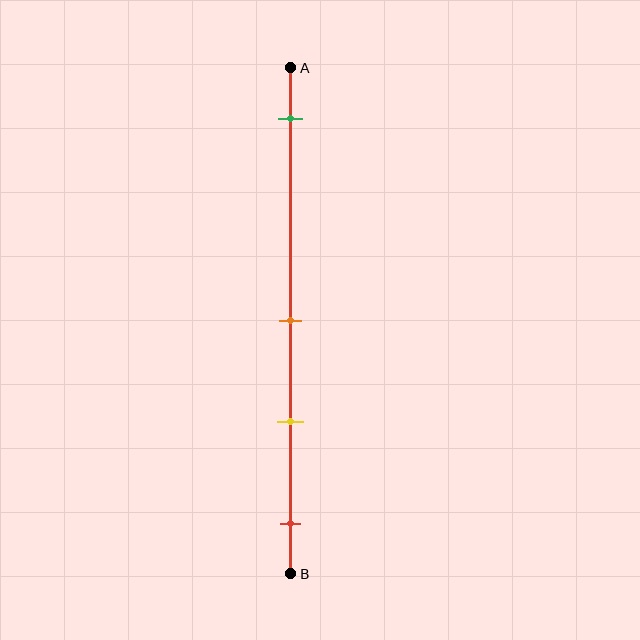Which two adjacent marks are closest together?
The orange and yellow marks are the closest adjacent pair.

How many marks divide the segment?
There are 4 marks dividing the segment.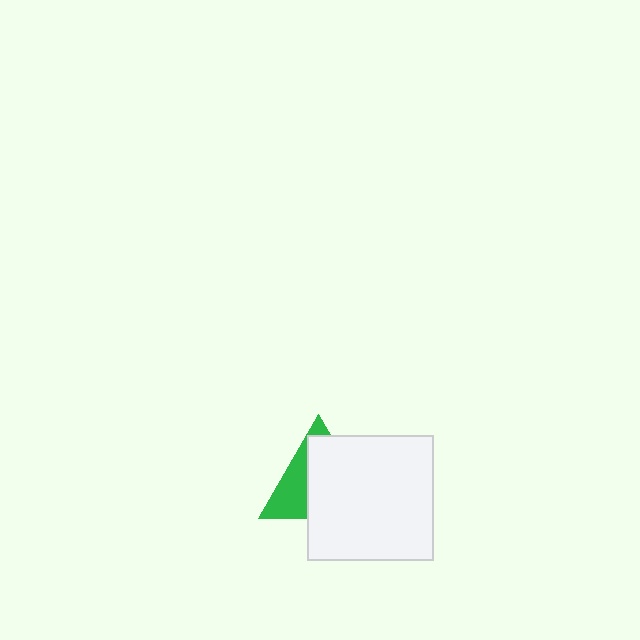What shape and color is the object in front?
The object in front is a white square.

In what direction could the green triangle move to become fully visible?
The green triangle could move toward the upper-left. That would shift it out from behind the white square entirely.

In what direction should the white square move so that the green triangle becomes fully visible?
The white square should move toward the lower-right. That is the shortest direction to clear the overlap and leave the green triangle fully visible.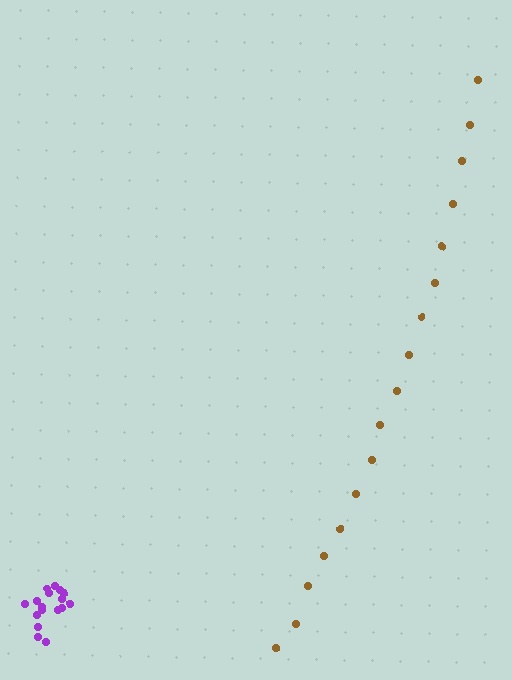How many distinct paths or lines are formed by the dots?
There are 2 distinct paths.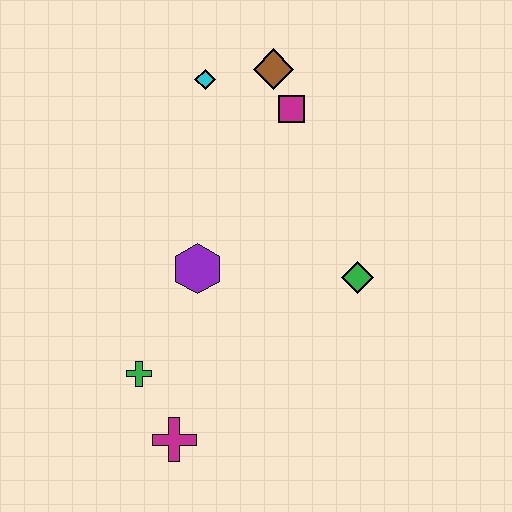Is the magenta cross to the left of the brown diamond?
Yes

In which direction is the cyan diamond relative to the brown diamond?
The cyan diamond is to the left of the brown diamond.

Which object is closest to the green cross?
The magenta cross is closest to the green cross.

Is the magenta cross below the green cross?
Yes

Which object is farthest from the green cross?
The brown diamond is farthest from the green cross.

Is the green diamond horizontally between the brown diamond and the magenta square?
No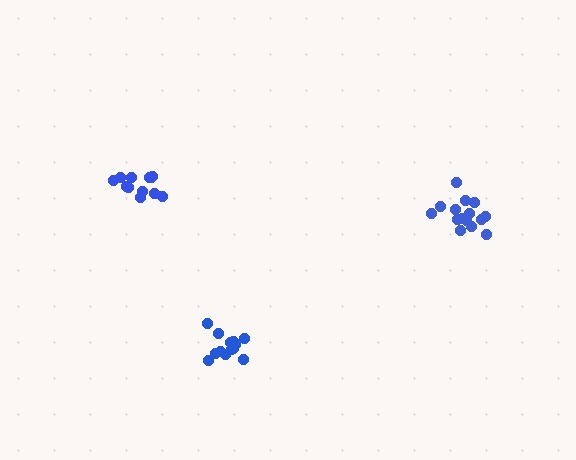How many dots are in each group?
Group 1: 13 dots, Group 2: 12 dots, Group 3: 15 dots (40 total).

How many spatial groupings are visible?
There are 3 spatial groupings.